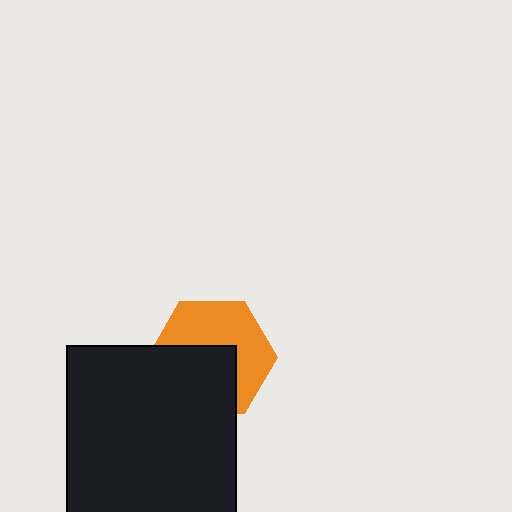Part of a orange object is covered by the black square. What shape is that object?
It is a hexagon.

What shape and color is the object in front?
The object in front is a black square.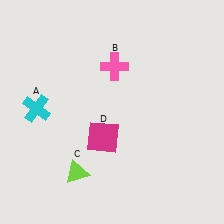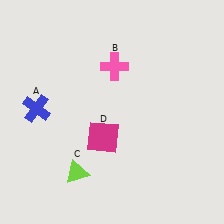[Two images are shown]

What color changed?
The cross (A) changed from cyan in Image 1 to blue in Image 2.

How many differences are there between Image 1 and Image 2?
There is 1 difference between the two images.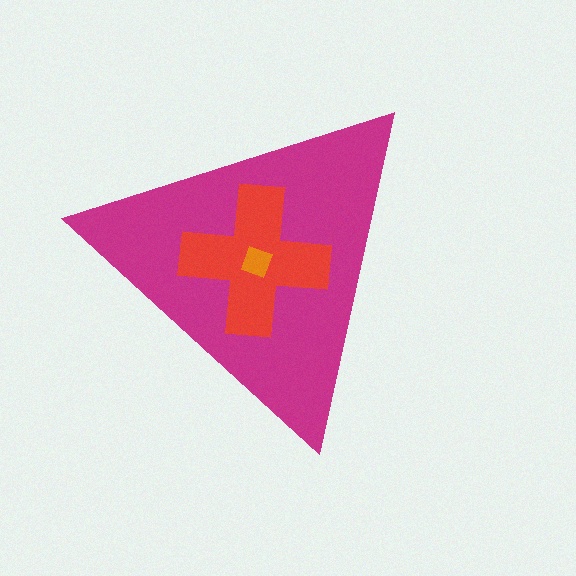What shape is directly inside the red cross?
The orange diamond.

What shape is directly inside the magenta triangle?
The red cross.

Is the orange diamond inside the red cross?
Yes.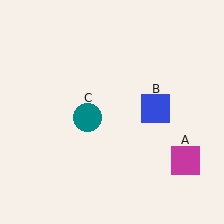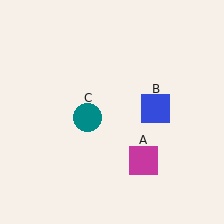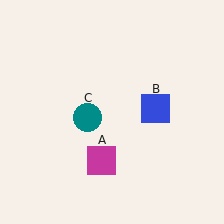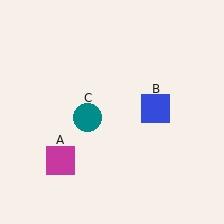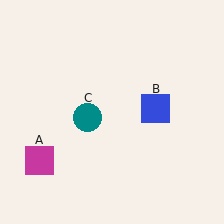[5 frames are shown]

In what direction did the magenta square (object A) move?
The magenta square (object A) moved left.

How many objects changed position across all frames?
1 object changed position: magenta square (object A).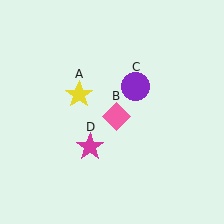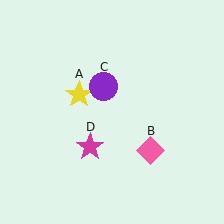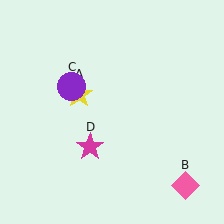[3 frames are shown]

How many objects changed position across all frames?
2 objects changed position: pink diamond (object B), purple circle (object C).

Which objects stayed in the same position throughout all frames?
Yellow star (object A) and magenta star (object D) remained stationary.